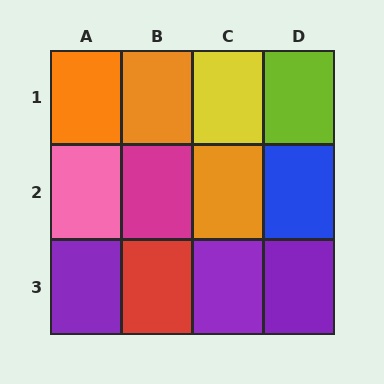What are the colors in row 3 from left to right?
Purple, red, purple, purple.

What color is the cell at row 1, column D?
Lime.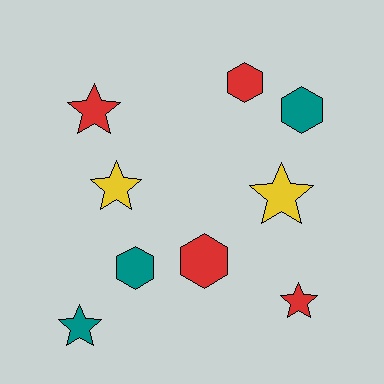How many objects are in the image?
There are 9 objects.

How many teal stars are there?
There is 1 teal star.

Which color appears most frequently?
Red, with 4 objects.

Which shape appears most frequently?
Star, with 5 objects.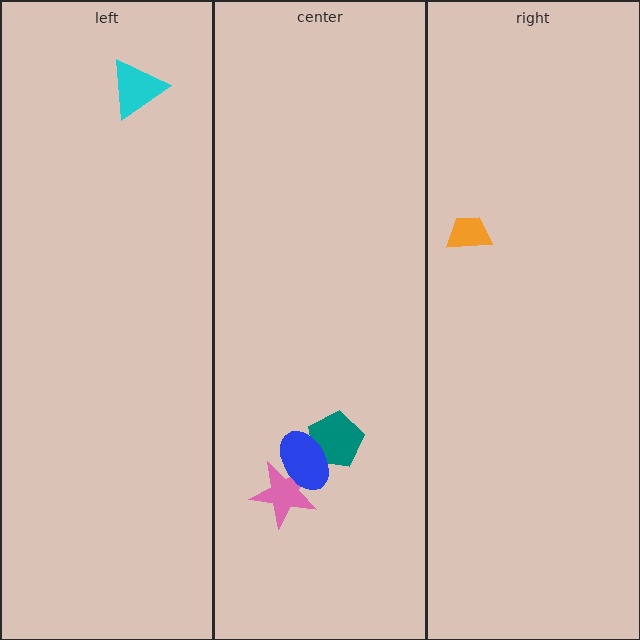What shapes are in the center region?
The teal pentagon, the pink star, the blue ellipse.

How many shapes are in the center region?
3.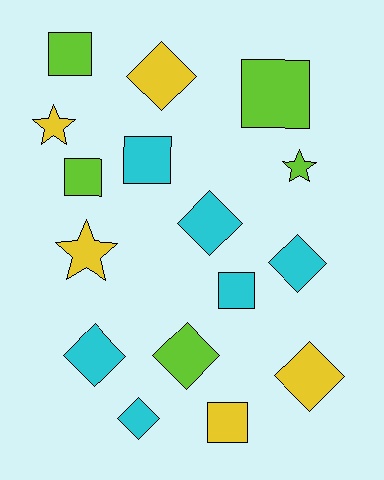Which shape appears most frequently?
Diamond, with 7 objects.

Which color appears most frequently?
Cyan, with 6 objects.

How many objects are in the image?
There are 16 objects.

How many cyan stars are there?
There are no cyan stars.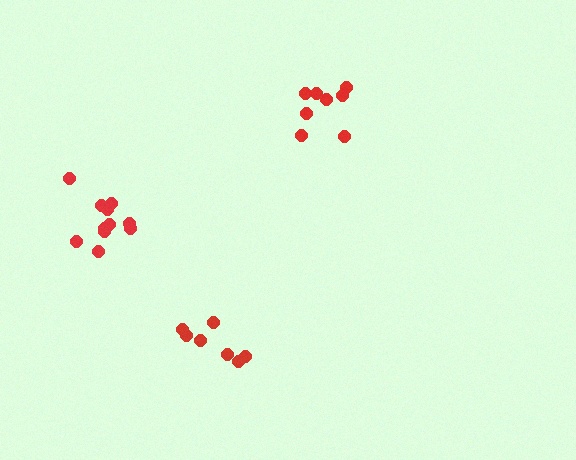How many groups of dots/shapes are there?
There are 3 groups.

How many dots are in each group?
Group 1: 11 dots, Group 2: 7 dots, Group 3: 8 dots (26 total).